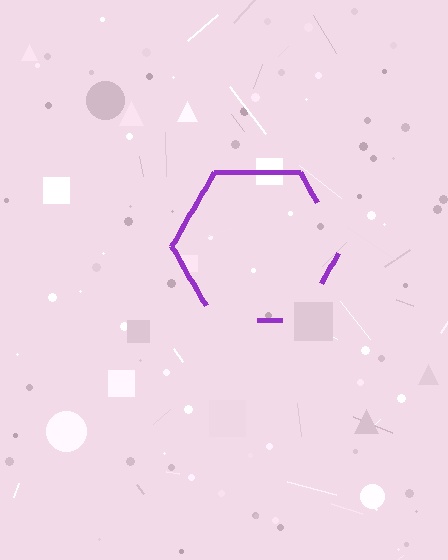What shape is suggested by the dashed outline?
The dashed outline suggests a hexagon.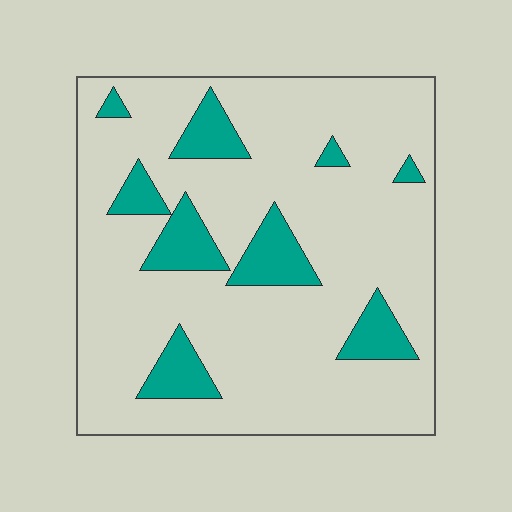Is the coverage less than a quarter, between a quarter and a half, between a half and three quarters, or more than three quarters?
Less than a quarter.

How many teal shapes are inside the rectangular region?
9.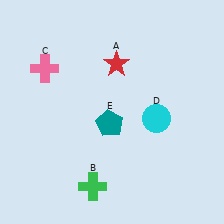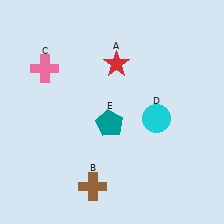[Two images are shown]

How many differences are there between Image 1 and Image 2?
There is 1 difference between the two images.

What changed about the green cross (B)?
In Image 1, B is green. In Image 2, it changed to brown.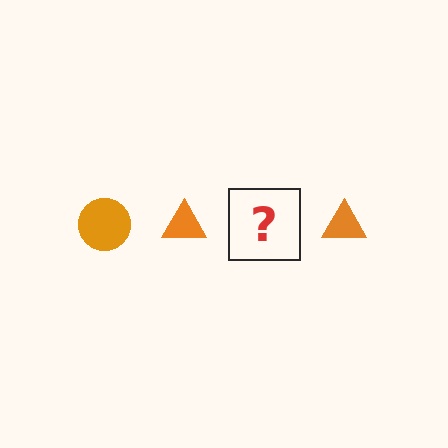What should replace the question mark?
The question mark should be replaced with an orange circle.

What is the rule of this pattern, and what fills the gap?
The rule is that the pattern cycles through circle, triangle shapes in orange. The gap should be filled with an orange circle.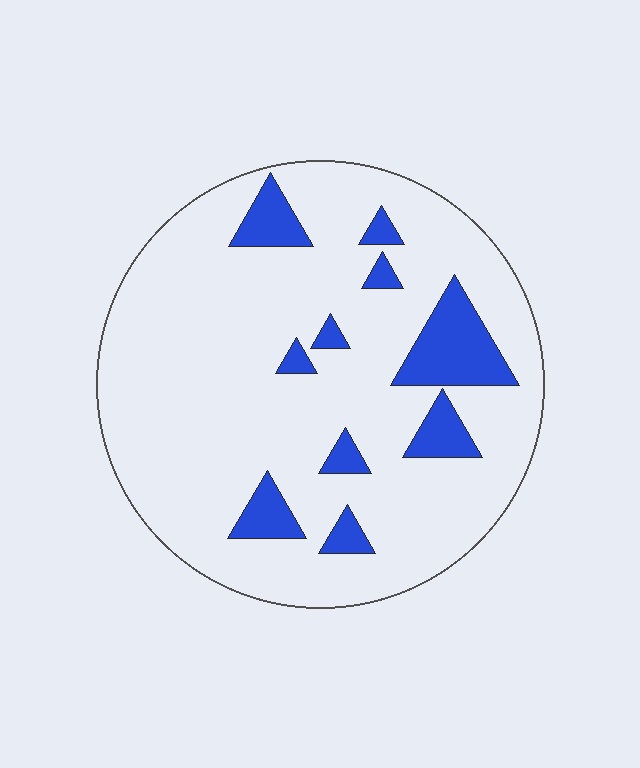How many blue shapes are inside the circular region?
10.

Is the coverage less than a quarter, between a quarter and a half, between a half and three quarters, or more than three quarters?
Less than a quarter.